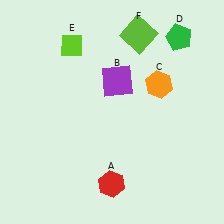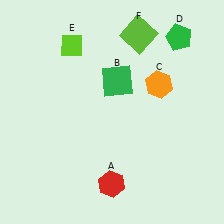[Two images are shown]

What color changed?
The square (B) changed from purple in Image 1 to green in Image 2.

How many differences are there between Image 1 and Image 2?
There is 1 difference between the two images.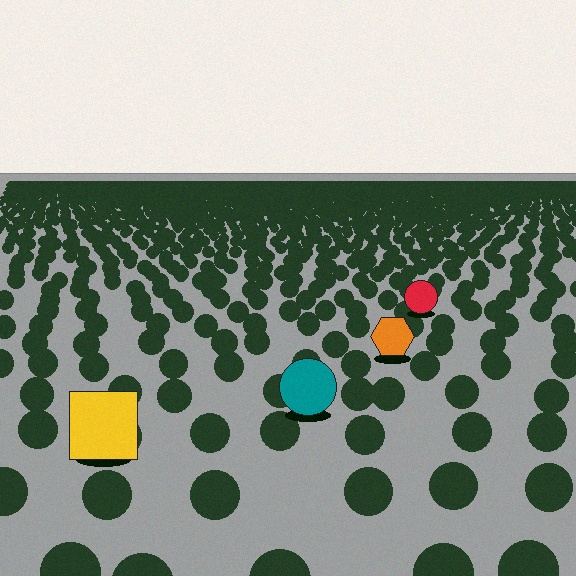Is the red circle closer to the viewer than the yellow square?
No. The yellow square is closer — you can tell from the texture gradient: the ground texture is coarser near it.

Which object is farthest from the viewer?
The red circle is farthest from the viewer. It appears smaller and the ground texture around it is denser.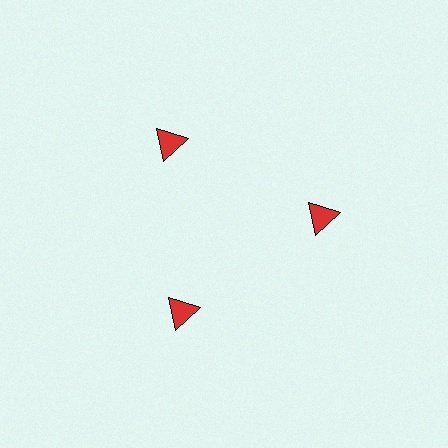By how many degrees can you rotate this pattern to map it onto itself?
The pattern maps onto itself every 120 degrees of rotation.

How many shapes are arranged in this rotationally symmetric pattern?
There are 3 shapes, arranged in 3 groups of 1.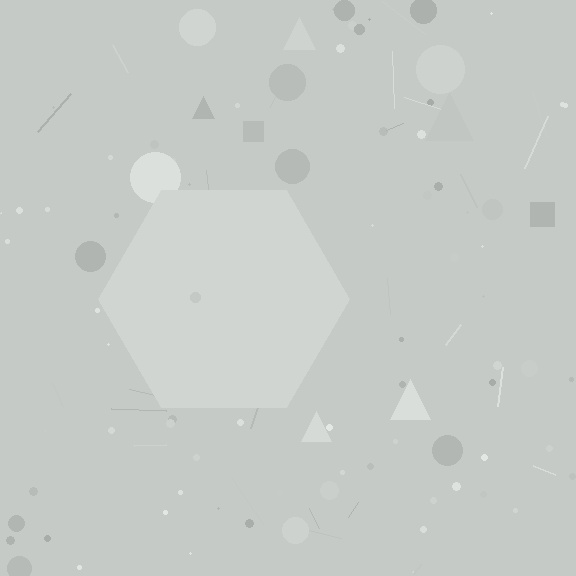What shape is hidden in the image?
A hexagon is hidden in the image.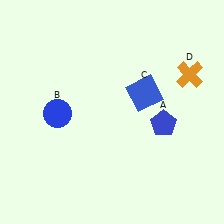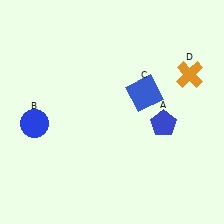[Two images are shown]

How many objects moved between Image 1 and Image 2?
1 object moved between the two images.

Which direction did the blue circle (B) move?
The blue circle (B) moved left.